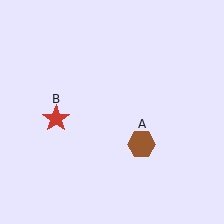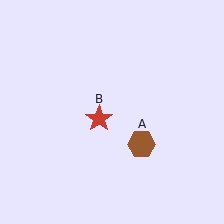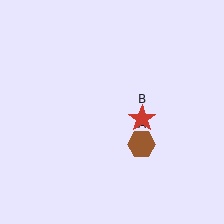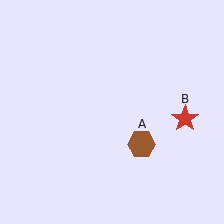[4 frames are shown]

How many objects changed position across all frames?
1 object changed position: red star (object B).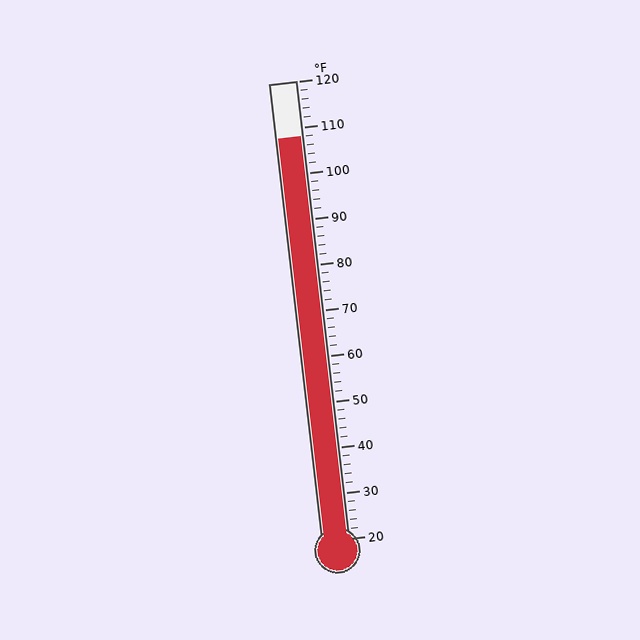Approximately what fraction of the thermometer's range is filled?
The thermometer is filled to approximately 90% of its range.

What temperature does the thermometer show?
The thermometer shows approximately 108°F.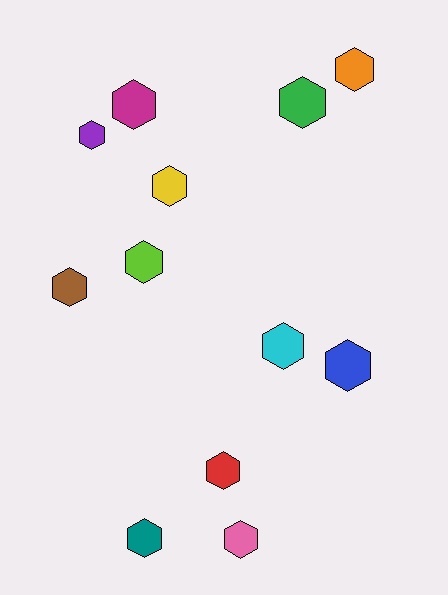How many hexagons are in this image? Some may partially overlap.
There are 12 hexagons.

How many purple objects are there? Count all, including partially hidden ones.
There is 1 purple object.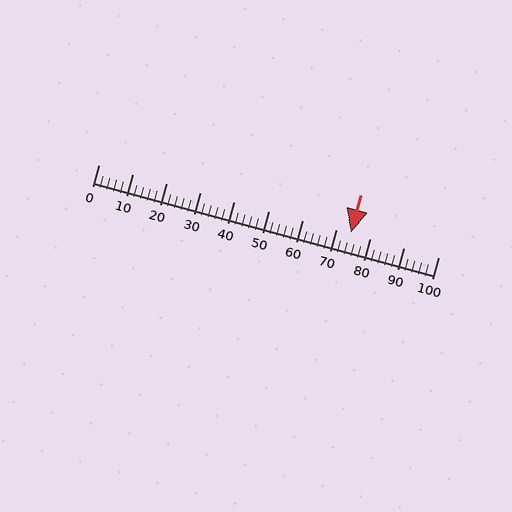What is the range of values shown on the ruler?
The ruler shows values from 0 to 100.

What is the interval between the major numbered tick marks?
The major tick marks are spaced 10 units apart.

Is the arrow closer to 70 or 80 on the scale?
The arrow is closer to 70.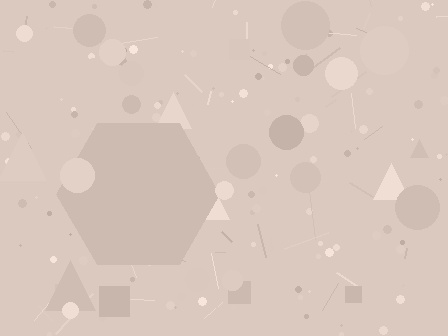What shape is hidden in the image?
A hexagon is hidden in the image.